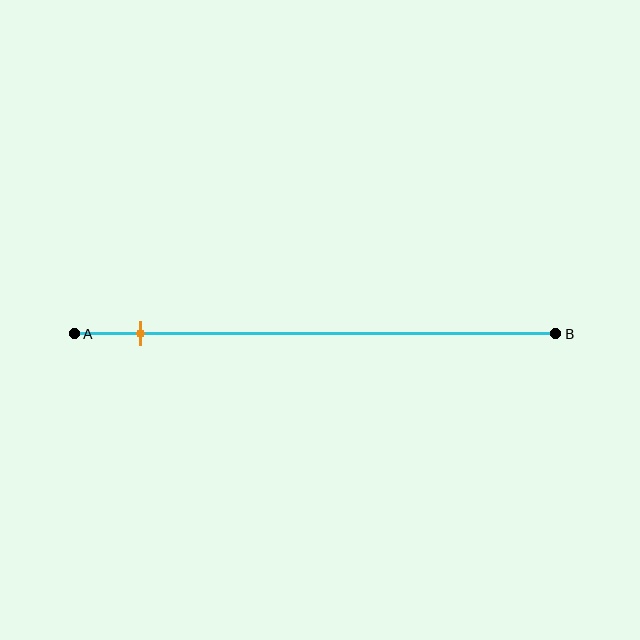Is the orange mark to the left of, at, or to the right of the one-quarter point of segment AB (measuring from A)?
The orange mark is to the left of the one-quarter point of segment AB.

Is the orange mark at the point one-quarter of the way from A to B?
No, the mark is at about 15% from A, not at the 25% one-quarter point.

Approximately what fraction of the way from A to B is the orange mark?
The orange mark is approximately 15% of the way from A to B.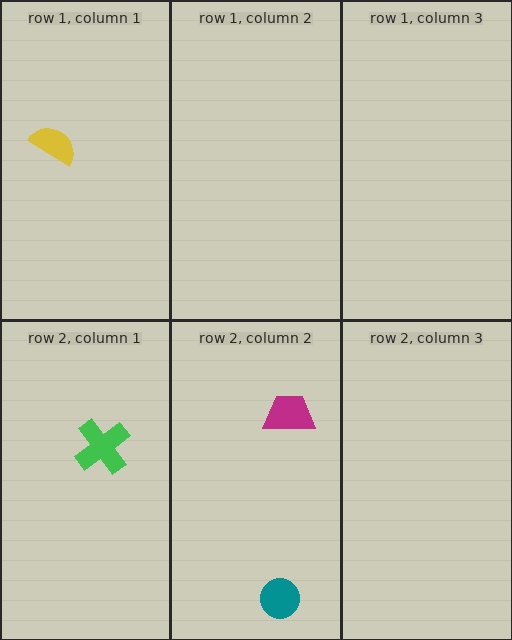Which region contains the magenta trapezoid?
The row 2, column 2 region.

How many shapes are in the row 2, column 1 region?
1.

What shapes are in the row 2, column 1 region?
The green cross.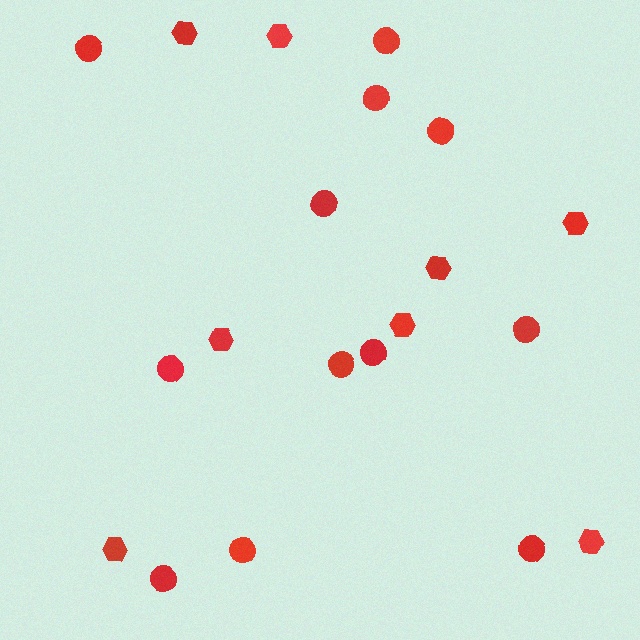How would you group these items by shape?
There are 2 groups: one group of hexagons (8) and one group of circles (12).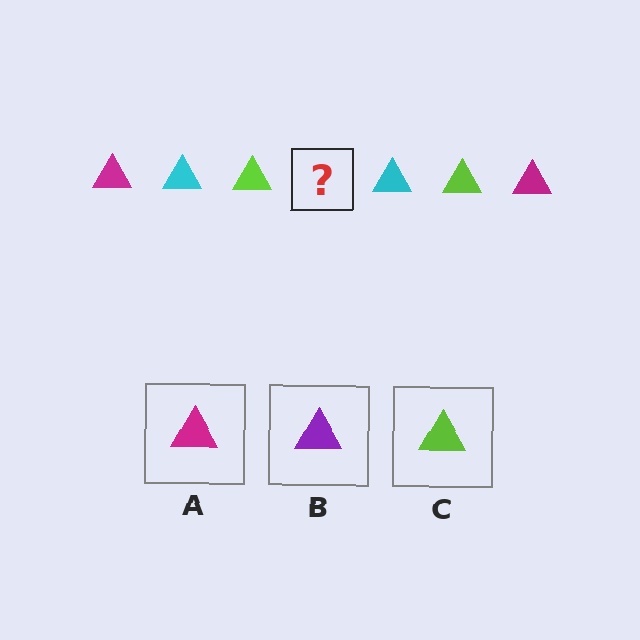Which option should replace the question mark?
Option A.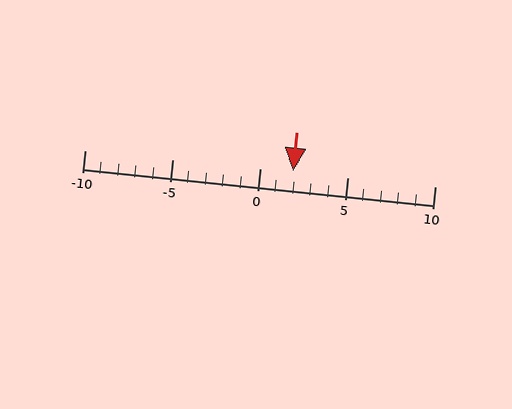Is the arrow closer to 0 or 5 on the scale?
The arrow is closer to 0.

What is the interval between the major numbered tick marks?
The major tick marks are spaced 5 units apart.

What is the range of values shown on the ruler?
The ruler shows values from -10 to 10.